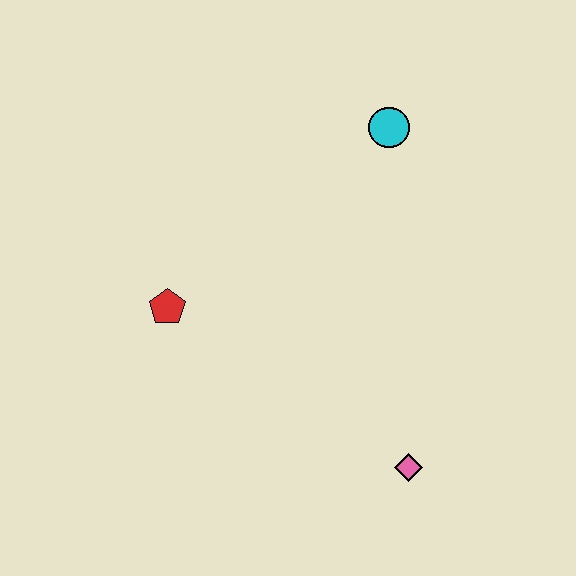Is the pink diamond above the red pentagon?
No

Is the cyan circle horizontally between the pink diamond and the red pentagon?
Yes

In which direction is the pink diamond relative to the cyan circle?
The pink diamond is below the cyan circle.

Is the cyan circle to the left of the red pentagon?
No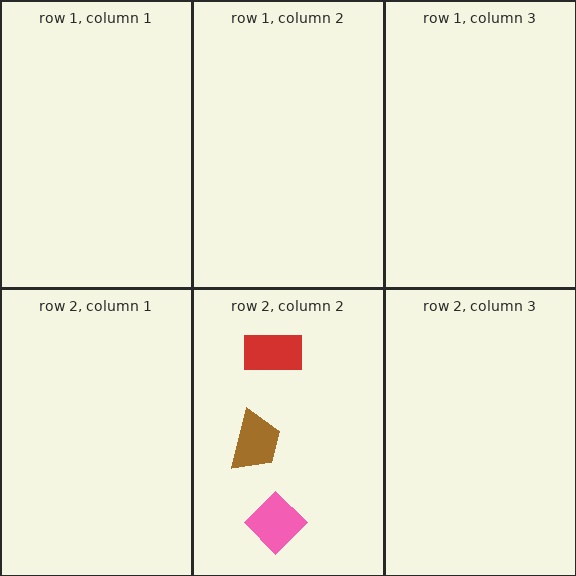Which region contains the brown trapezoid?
The row 2, column 2 region.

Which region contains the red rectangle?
The row 2, column 2 region.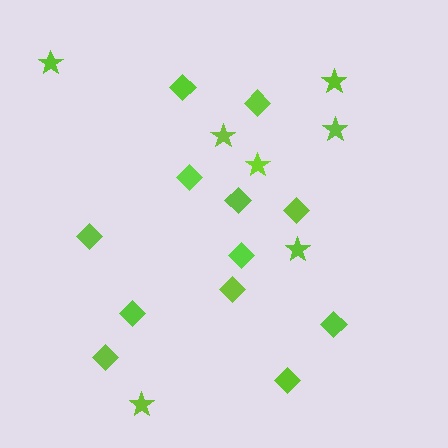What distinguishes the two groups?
There are 2 groups: one group of stars (7) and one group of diamonds (12).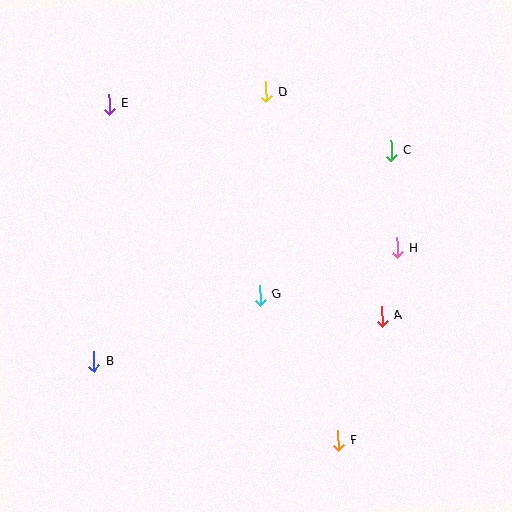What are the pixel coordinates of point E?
Point E is at (109, 104).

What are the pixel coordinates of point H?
Point H is at (397, 248).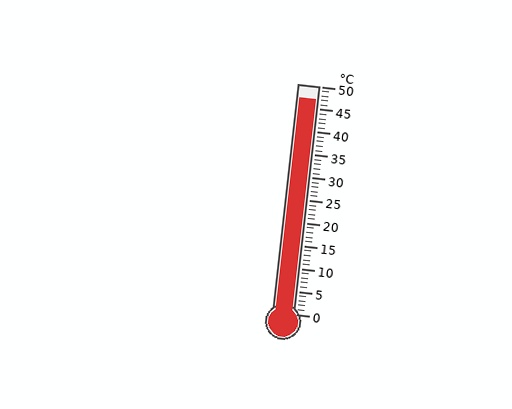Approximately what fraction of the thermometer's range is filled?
The thermometer is filled to approximately 95% of its range.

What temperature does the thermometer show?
The thermometer shows approximately 47°C.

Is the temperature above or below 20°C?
The temperature is above 20°C.